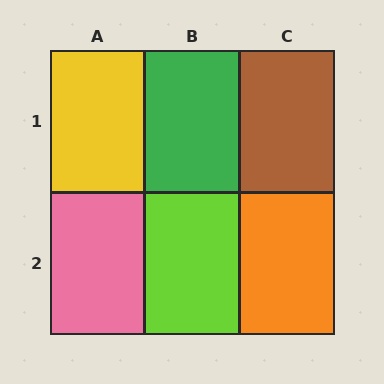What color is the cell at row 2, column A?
Pink.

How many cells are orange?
1 cell is orange.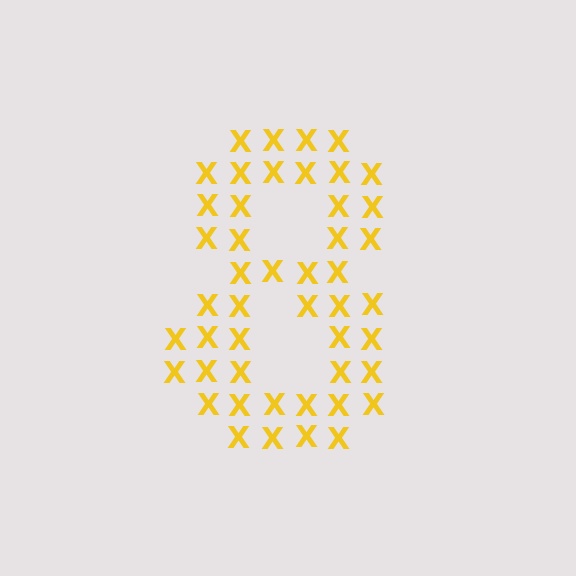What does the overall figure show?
The overall figure shows the digit 8.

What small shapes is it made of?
It is made of small letter X's.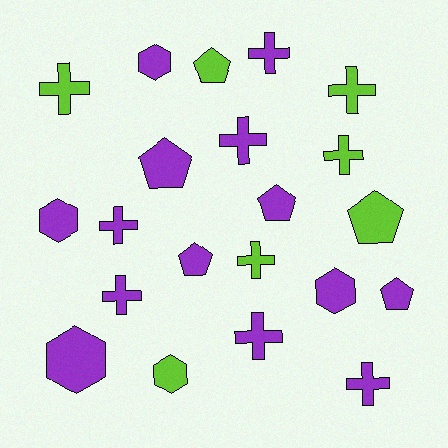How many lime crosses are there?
There are 4 lime crosses.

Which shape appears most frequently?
Cross, with 10 objects.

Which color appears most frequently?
Purple, with 14 objects.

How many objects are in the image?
There are 21 objects.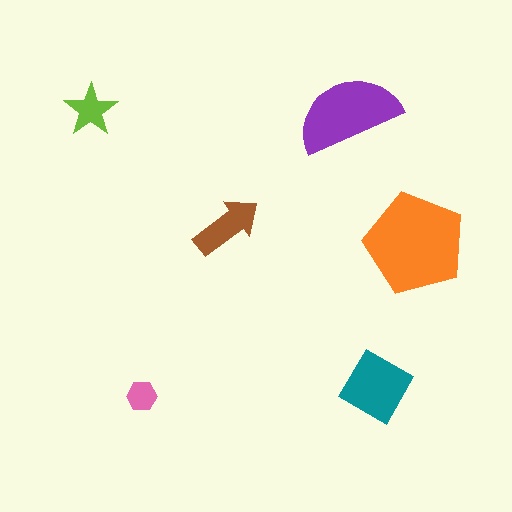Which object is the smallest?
The pink hexagon.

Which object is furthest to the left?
The lime star is leftmost.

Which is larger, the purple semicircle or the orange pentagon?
The orange pentagon.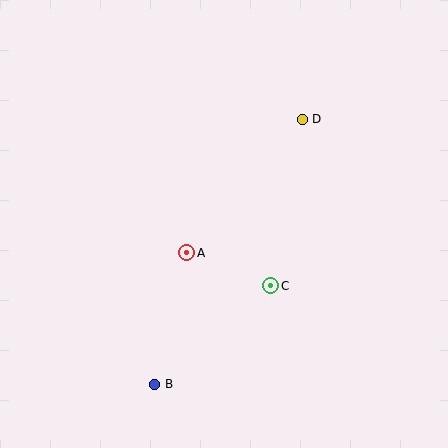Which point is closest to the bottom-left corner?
Point B is closest to the bottom-left corner.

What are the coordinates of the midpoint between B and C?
The midpoint between B and C is at (213, 335).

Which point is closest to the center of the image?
Point A at (187, 253) is closest to the center.